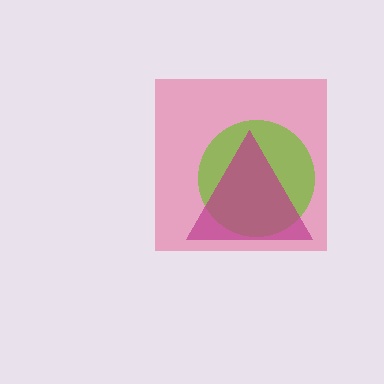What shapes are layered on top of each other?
The layered shapes are: a pink square, a lime circle, a magenta triangle.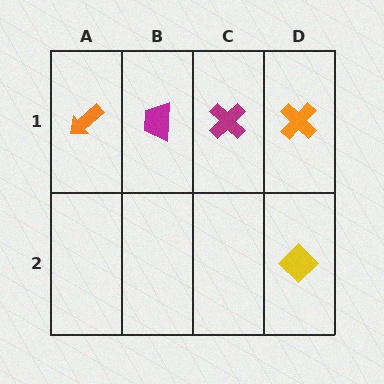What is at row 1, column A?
An orange arrow.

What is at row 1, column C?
A magenta cross.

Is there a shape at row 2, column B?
No, that cell is empty.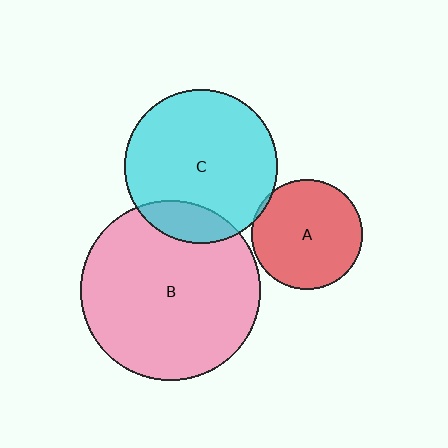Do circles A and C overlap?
Yes.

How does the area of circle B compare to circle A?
Approximately 2.7 times.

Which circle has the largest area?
Circle B (pink).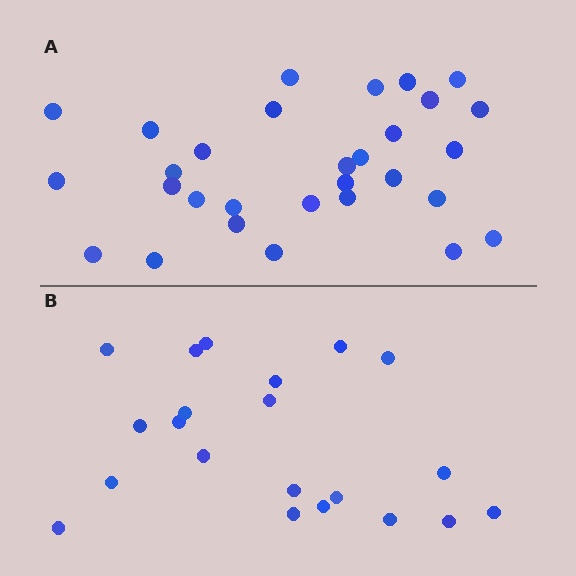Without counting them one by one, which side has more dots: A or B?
Region A (the top region) has more dots.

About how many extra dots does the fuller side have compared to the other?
Region A has roughly 8 or so more dots than region B.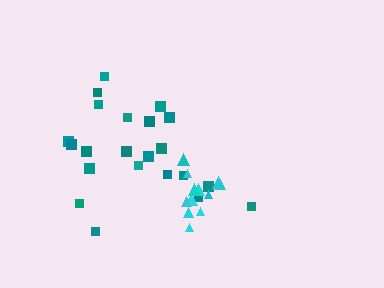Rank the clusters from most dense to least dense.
cyan, teal.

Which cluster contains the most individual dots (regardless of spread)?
Teal (22).